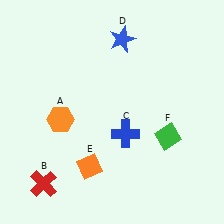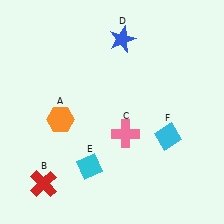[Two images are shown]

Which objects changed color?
C changed from blue to pink. E changed from orange to cyan. F changed from green to cyan.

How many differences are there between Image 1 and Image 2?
There are 3 differences between the two images.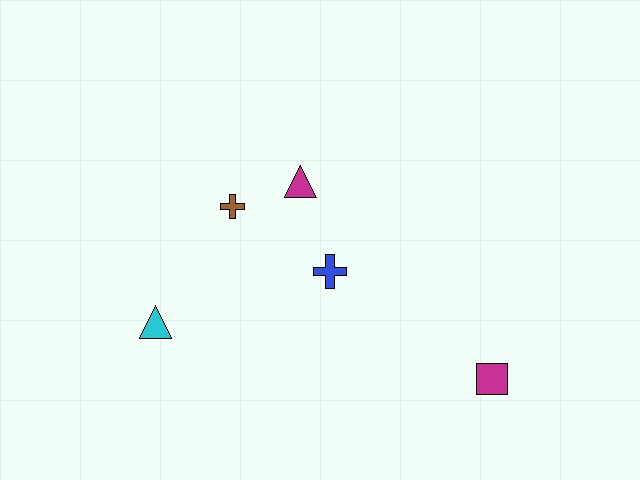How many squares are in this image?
There is 1 square.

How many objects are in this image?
There are 5 objects.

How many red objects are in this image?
There are no red objects.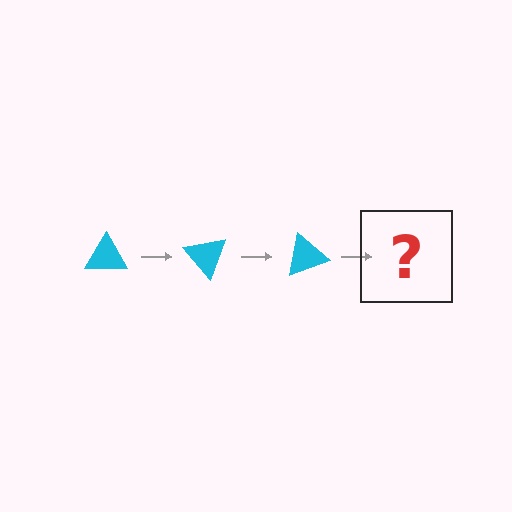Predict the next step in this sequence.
The next step is a cyan triangle rotated 150 degrees.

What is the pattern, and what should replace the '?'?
The pattern is that the triangle rotates 50 degrees each step. The '?' should be a cyan triangle rotated 150 degrees.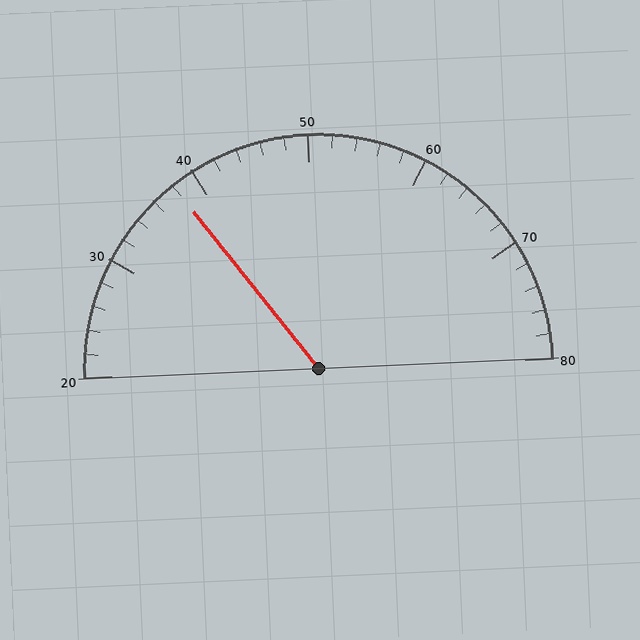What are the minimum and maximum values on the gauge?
The gauge ranges from 20 to 80.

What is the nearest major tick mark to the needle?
The nearest major tick mark is 40.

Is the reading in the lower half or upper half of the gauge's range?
The reading is in the lower half of the range (20 to 80).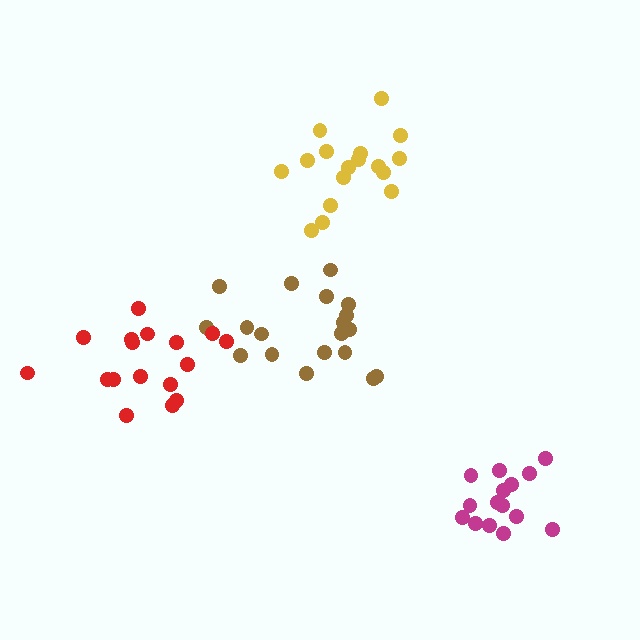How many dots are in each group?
Group 1: 19 dots, Group 2: 18 dots, Group 3: 17 dots, Group 4: 15 dots (69 total).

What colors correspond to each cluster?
The clusters are colored: brown, red, yellow, magenta.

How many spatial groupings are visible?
There are 4 spatial groupings.